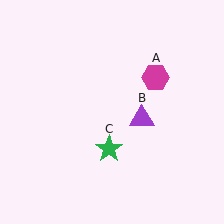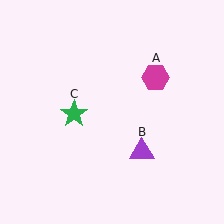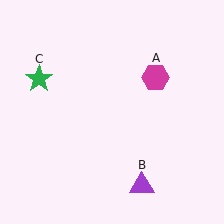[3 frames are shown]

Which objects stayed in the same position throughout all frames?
Magenta hexagon (object A) remained stationary.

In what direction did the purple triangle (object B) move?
The purple triangle (object B) moved down.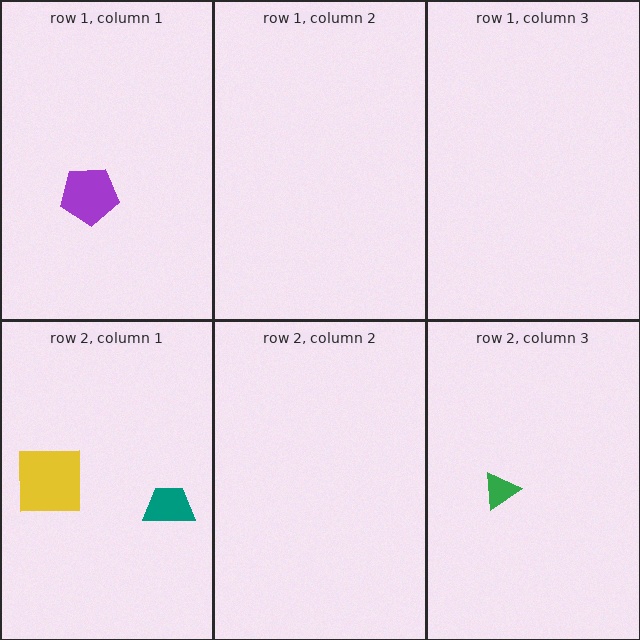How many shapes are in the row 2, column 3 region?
1.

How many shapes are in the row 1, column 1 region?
1.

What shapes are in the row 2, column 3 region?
The green triangle.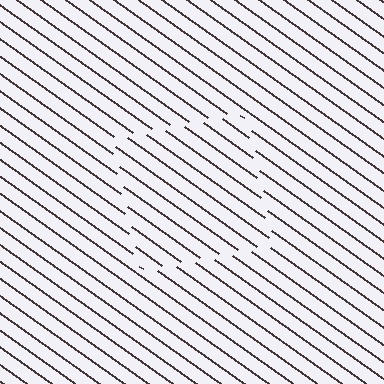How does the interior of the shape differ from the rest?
The interior of the shape contains the same grating, shifted by half a period — the contour is defined by the phase discontinuity where line-ends from the inner and outer gratings abut.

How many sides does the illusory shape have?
4 sides — the line-ends trace a square.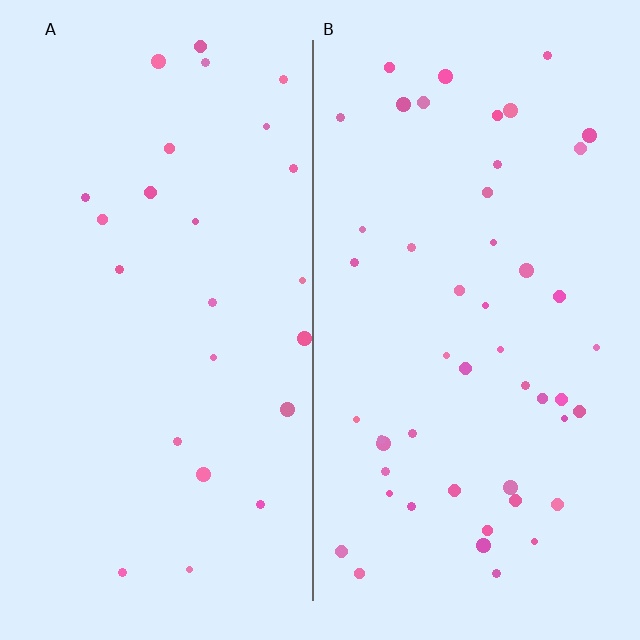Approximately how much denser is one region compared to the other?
Approximately 2.0× — region B over region A.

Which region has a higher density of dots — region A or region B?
B (the right).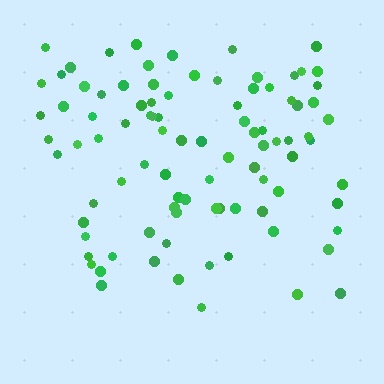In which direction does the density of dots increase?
From bottom to top, with the top side densest.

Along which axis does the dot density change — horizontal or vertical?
Vertical.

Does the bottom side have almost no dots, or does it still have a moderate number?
Still a moderate number, just noticeably fewer than the top.